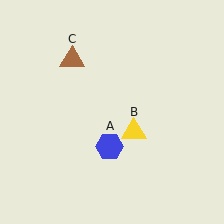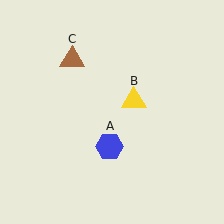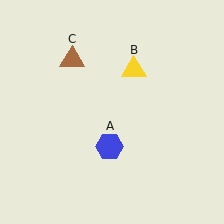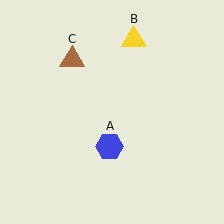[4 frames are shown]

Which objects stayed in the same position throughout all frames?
Blue hexagon (object A) and brown triangle (object C) remained stationary.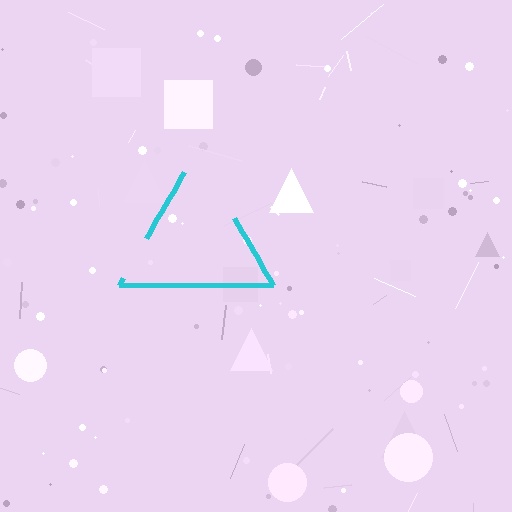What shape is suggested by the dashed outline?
The dashed outline suggests a triangle.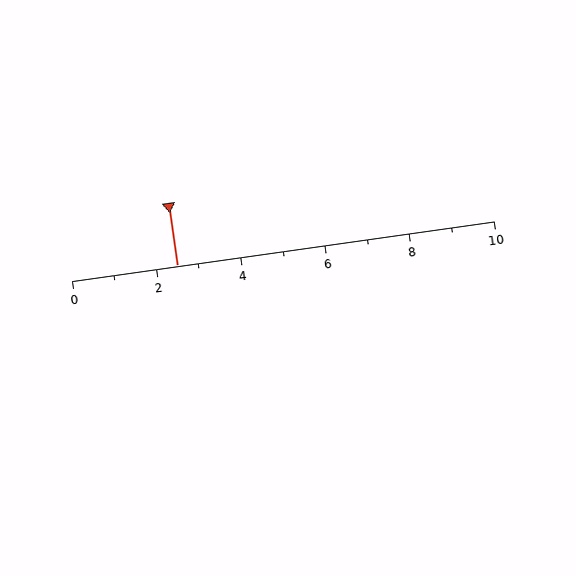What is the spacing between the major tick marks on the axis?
The major ticks are spaced 2 apart.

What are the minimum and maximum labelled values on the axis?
The axis runs from 0 to 10.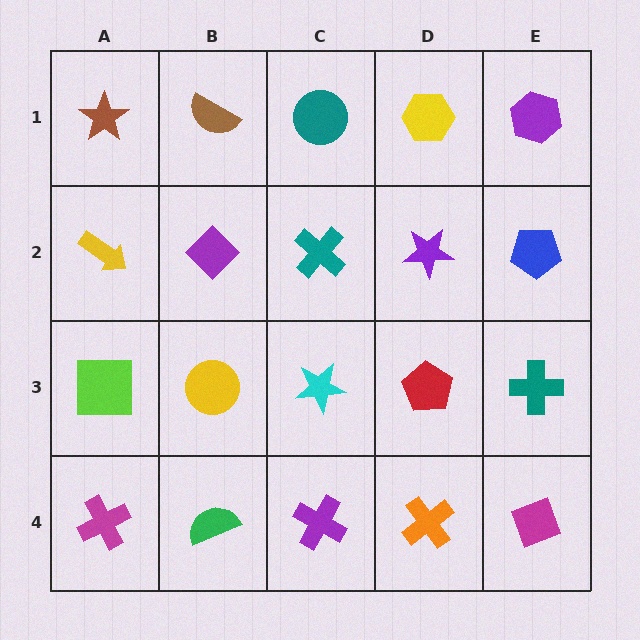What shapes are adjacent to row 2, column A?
A brown star (row 1, column A), a lime square (row 3, column A), a purple diamond (row 2, column B).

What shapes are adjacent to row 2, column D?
A yellow hexagon (row 1, column D), a red pentagon (row 3, column D), a teal cross (row 2, column C), a blue pentagon (row 2, column E).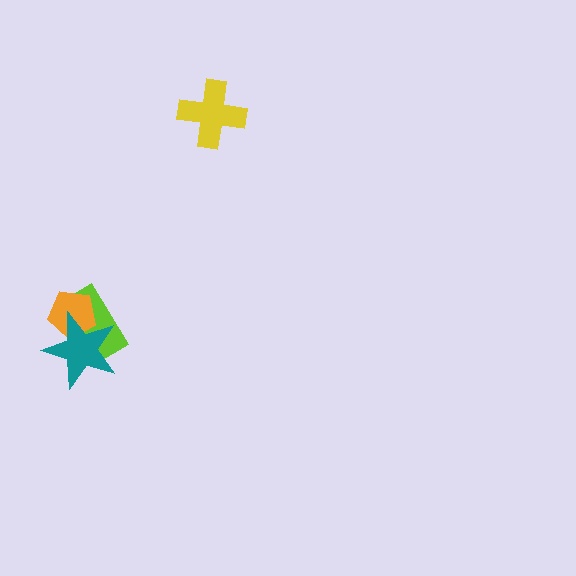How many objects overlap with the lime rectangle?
2 objects overlap with the lime rectangle.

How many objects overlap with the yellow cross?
0 objects overlap with the yellow cross.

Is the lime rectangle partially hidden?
Yes, it is partially covered by another shape.